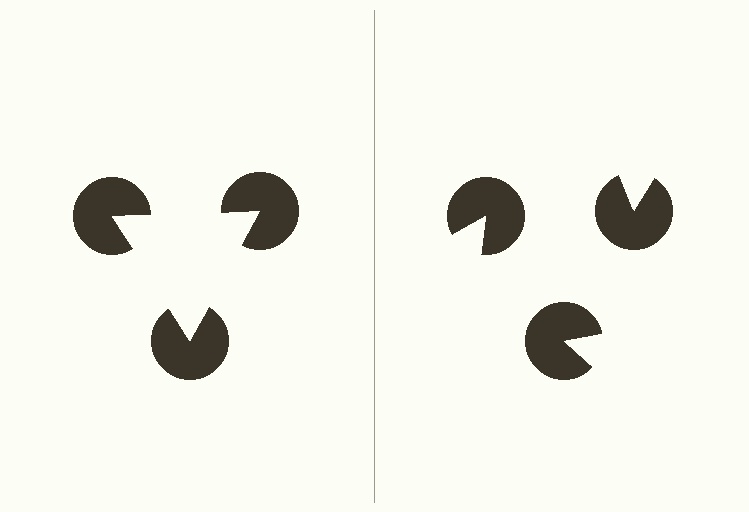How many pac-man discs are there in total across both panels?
6 — 3 on each side.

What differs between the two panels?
The pac-man discs are positioned identically on both sides; only the wedge orientations differ. On the left they align to a triangle; on the right they are misaligned.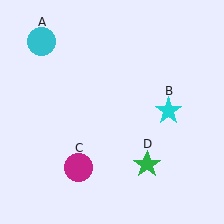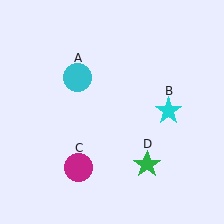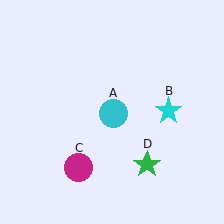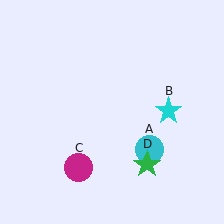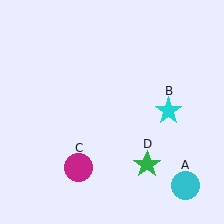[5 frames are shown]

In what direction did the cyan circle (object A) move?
The cyan circle (object A) moved down and to the right.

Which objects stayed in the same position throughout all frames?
Cyan star (object B) and magenta circle (object C) and green star (object D) remained stationary.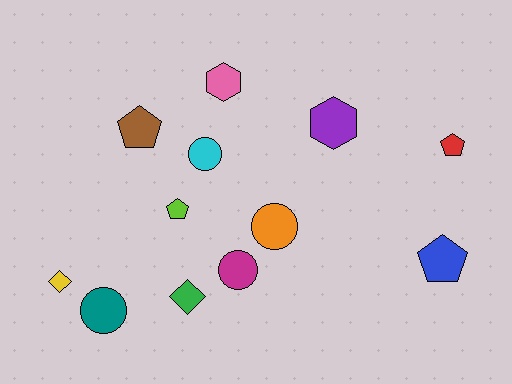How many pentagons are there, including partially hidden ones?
There are 4 pentagons.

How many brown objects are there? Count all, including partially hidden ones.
There is 1 brown object.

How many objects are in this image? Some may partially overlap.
There are 12 objects.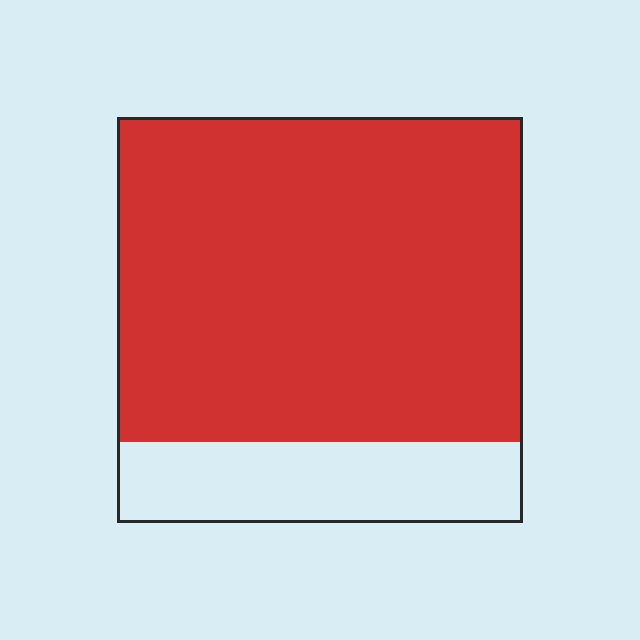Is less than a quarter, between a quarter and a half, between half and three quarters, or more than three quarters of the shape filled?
More than three quarters.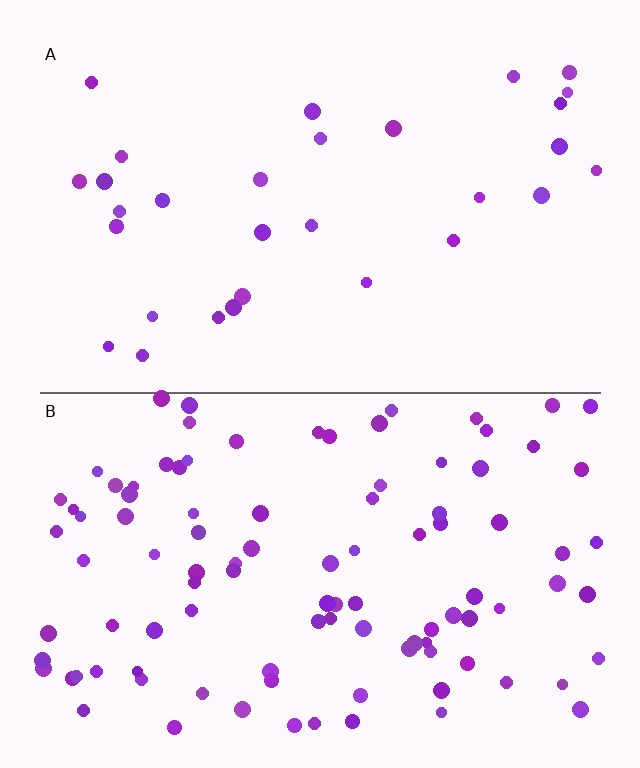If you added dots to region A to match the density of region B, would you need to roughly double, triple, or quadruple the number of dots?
Approximately triple.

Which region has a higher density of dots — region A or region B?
B (the bottom).